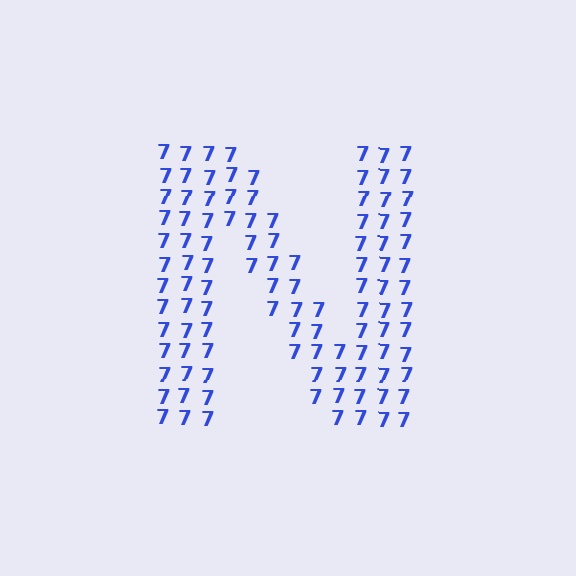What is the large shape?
The large shape is the letter N.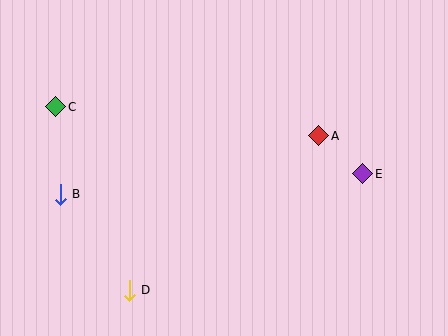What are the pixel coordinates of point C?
Point C is at (56, 107).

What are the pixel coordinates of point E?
Point E is at (363, 174).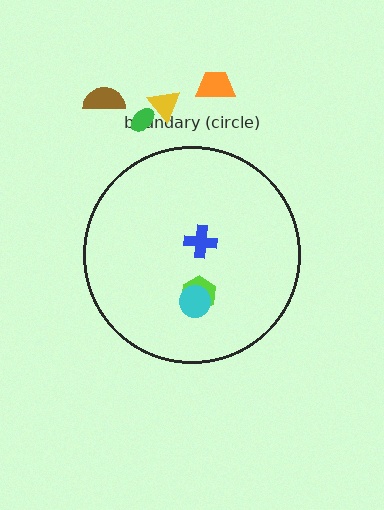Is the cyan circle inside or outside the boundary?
Inside.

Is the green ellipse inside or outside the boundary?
Outside.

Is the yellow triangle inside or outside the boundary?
Outside.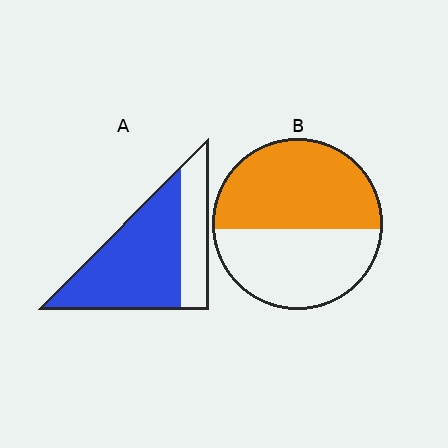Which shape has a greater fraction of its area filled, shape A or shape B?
Shape A.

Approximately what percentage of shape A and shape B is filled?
A is approximately 70% and B is approximately 55%.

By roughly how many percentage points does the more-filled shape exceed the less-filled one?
By roughly 15 percentage points (A over B).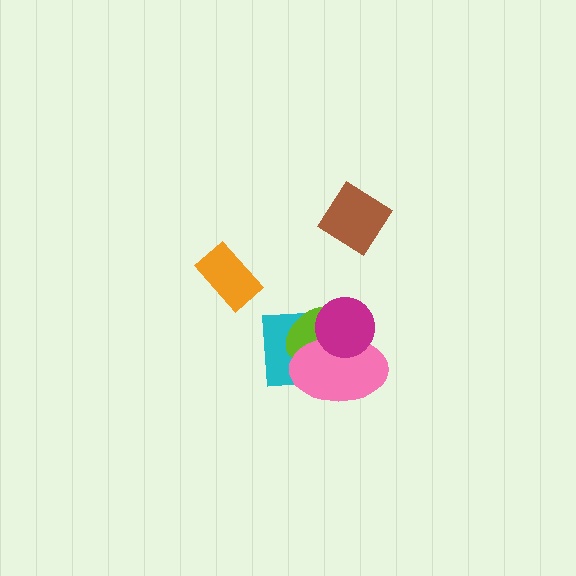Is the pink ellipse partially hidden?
Yes, it is partially covered by another shape.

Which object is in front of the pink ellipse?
The magenta circle is in front of the pink ellipse.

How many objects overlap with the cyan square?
3 objects overlap with the cyan square.